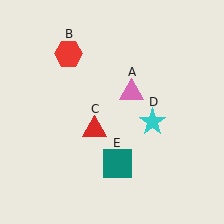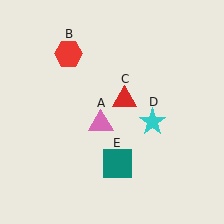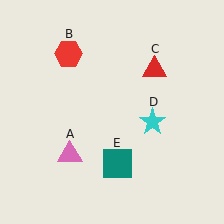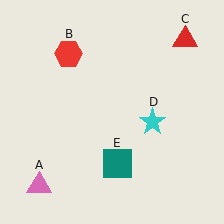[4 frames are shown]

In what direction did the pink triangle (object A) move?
The pink triangle (object A) moved down and to the left.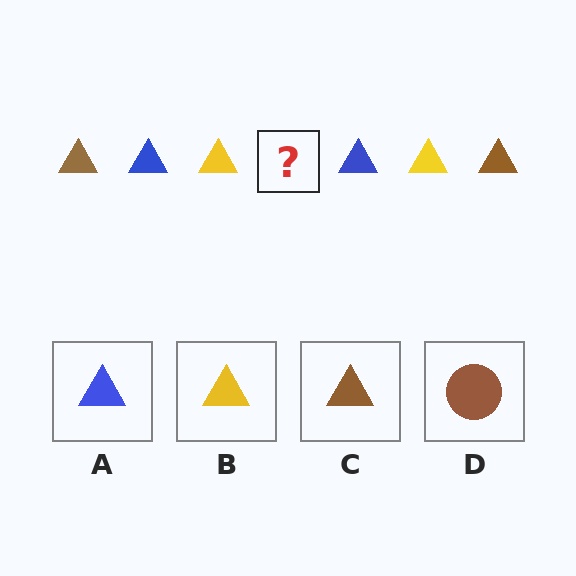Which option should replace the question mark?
Option C.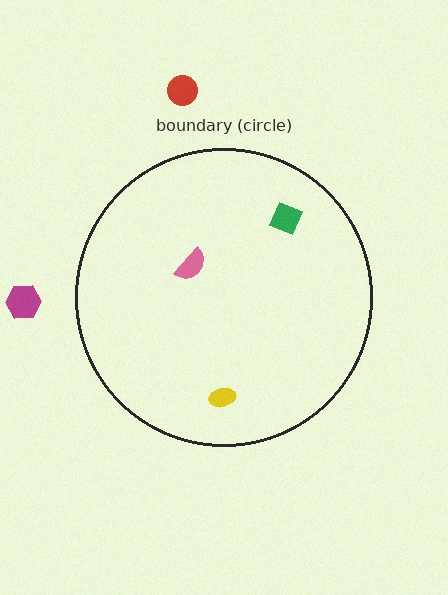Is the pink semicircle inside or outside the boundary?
Inside.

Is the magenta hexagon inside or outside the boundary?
Outside.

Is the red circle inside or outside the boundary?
Outside.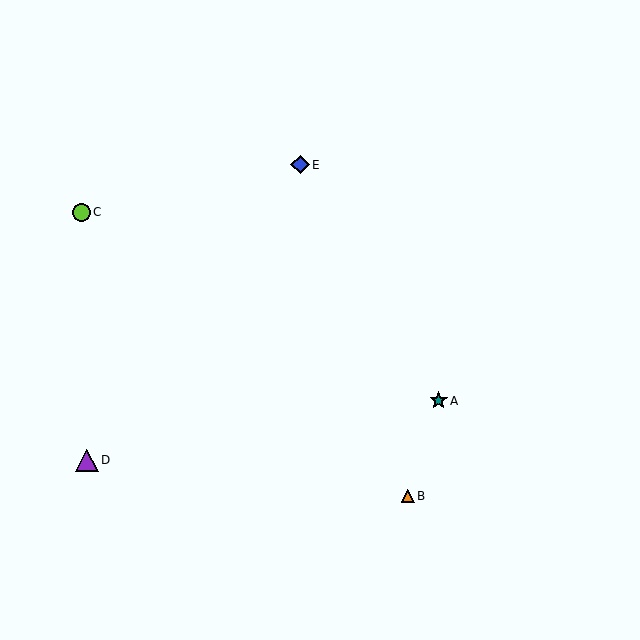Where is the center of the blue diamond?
The center of the blue diamond is at (300, 165).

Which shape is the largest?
The purple triangle (labeled D) is the largest.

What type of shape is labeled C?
Shape C is a lime circle.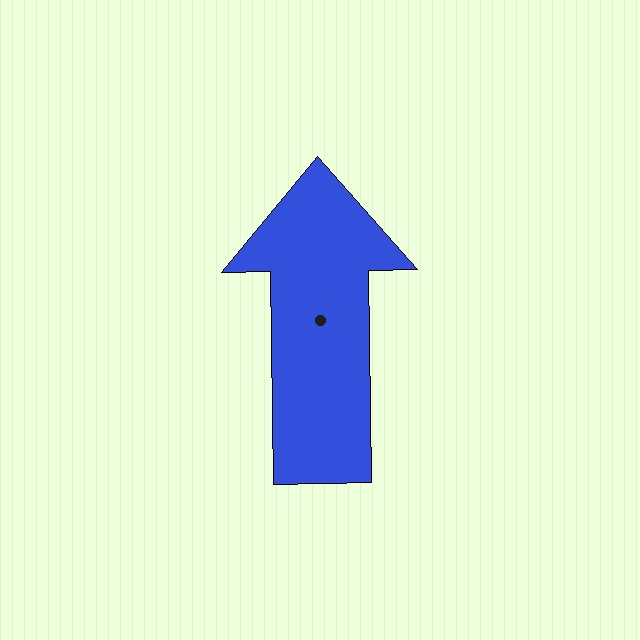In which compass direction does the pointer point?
North.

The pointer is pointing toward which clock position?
Roughly 12 o'clock.